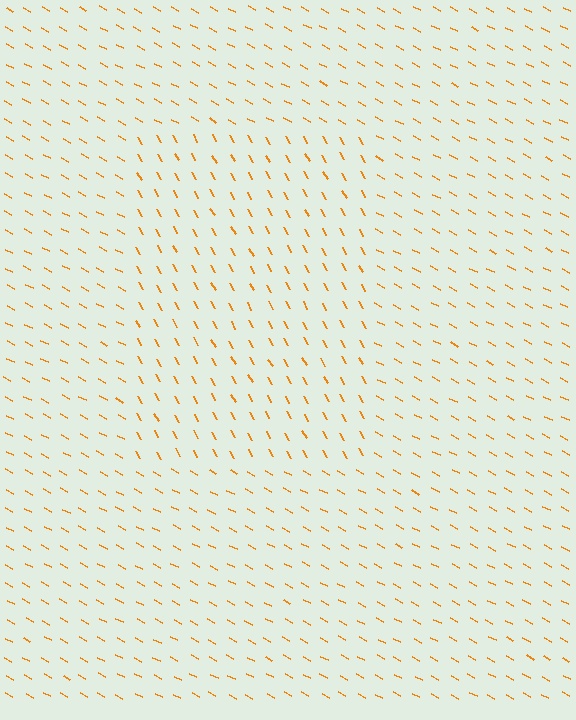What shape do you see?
I see a rectangle.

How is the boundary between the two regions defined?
The boundary is defined purely by a change in line orientation (approximately 32 degrees difference). All lines are the same color and thickness.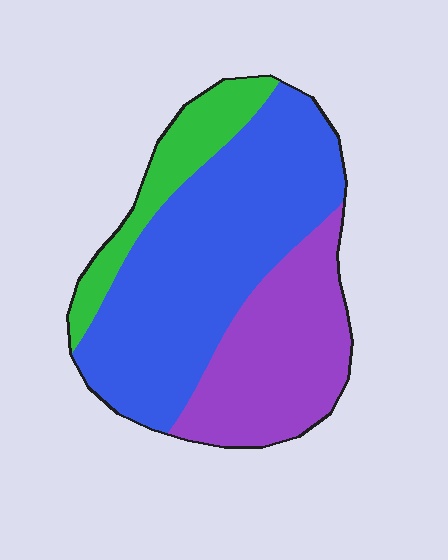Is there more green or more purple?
Purple.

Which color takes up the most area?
Blue, at roughly 55%.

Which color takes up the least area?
Green, at roughly 15%.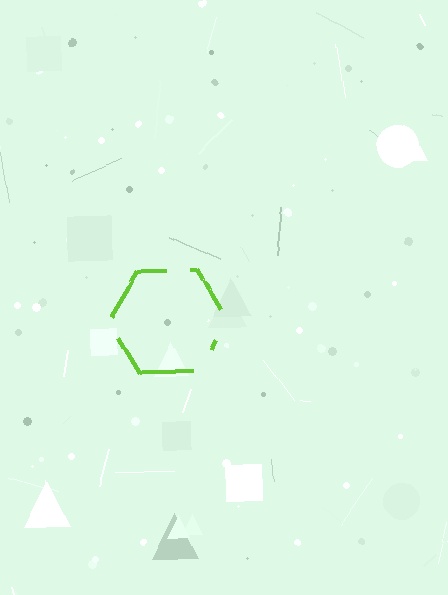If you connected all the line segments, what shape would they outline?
They would outline a hexagon.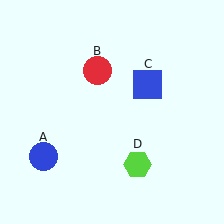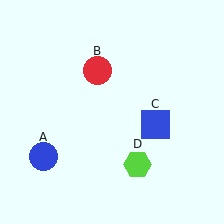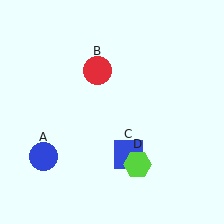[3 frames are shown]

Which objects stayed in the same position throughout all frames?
Blue circle (object A) and red circle (object B) and lime hexagon (object D) remained stationary.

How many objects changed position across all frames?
1 object changed position: blue square (object C).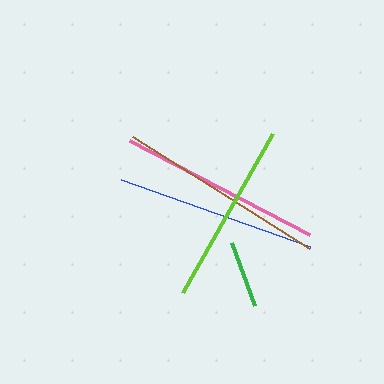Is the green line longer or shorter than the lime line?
The lime line is longer than the green line.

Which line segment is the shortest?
The green line is the shortest at approximately 67 pixels.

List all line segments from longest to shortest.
From longest to shortest: brown, pink, blue, lime, green.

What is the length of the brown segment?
The brown segment is approximately 210 pixels long.